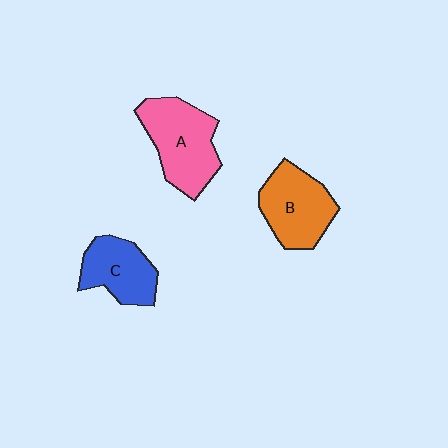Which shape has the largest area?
Shape A (pink).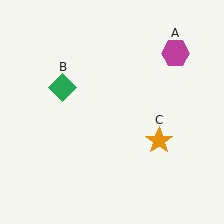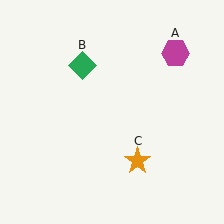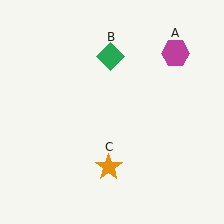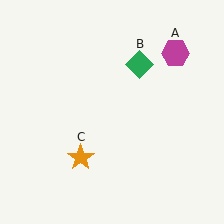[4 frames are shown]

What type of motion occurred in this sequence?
The green diamond (object B), orange star (object C) rotated clockwise around the center of the scene.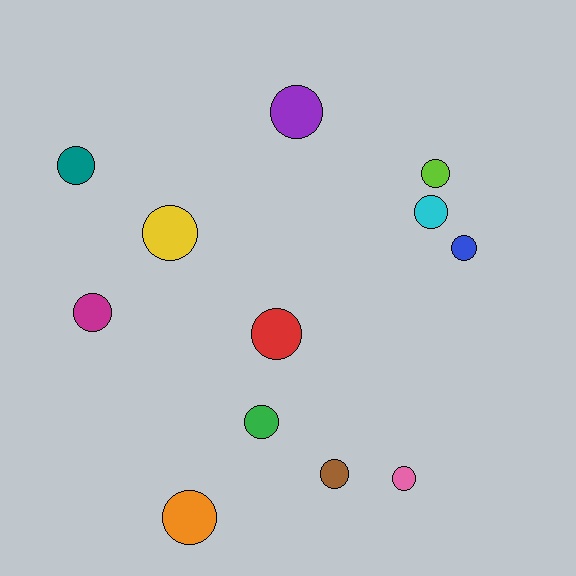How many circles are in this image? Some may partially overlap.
There are 12 circles.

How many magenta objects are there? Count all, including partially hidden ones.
There is 1 magenta object.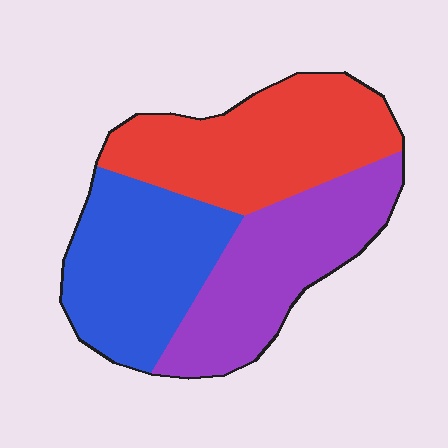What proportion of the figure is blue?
Blue covers around 30% of the figure.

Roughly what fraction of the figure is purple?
Purple takes up about one third (1/3) of the figure.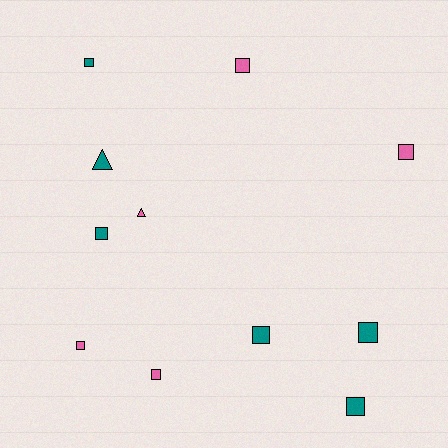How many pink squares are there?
There are 4 pink squares.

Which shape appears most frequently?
Square, with 9 objects.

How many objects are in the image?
There are 11 objects.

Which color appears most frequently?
Teal, with 6 objects.